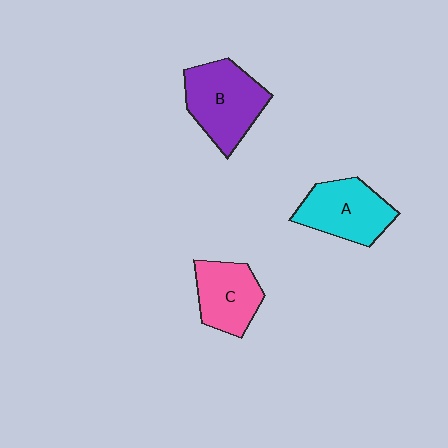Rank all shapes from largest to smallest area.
From largest to smallest: B (purple), A (cyan), C (pink).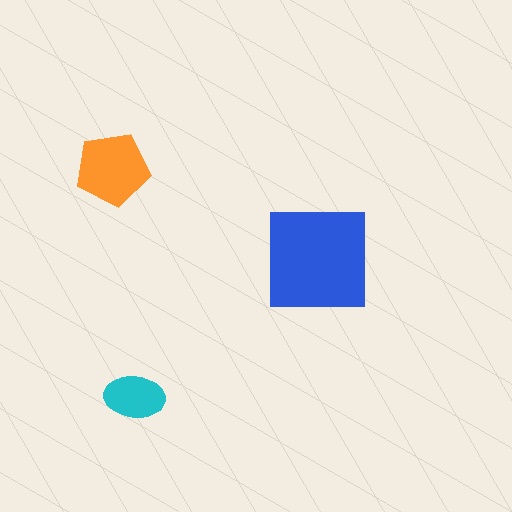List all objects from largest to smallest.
The blue square, the orange pentagon, the cyan ellipse.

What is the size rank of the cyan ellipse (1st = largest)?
3rd.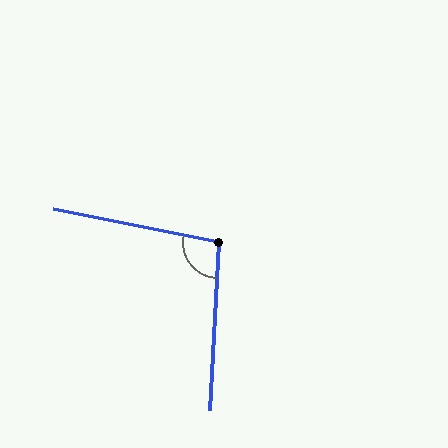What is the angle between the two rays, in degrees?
Approximately 98 degrees.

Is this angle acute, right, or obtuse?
It is obtuse.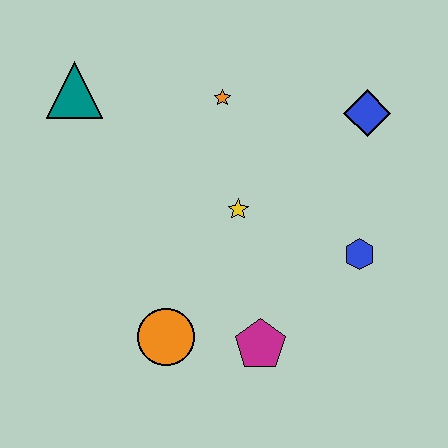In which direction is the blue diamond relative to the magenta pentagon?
The blue diamond is above the magenta pentagon.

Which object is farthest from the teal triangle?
The blue hexagon is farthest from the teal triangle.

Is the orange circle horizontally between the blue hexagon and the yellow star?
No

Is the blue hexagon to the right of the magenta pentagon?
Yes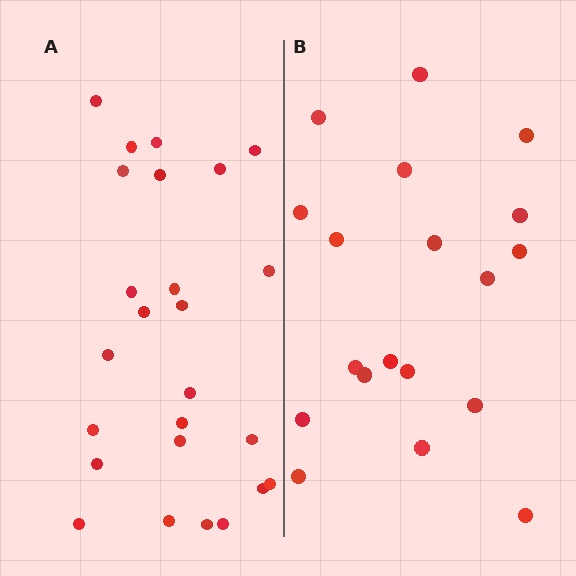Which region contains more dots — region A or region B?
Region A (the left region) has more dots.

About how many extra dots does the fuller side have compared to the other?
Region A has about 6 more dots than region B.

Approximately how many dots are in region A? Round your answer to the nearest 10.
About 20 dots. (The exact count is 25, which rounds to 20.)